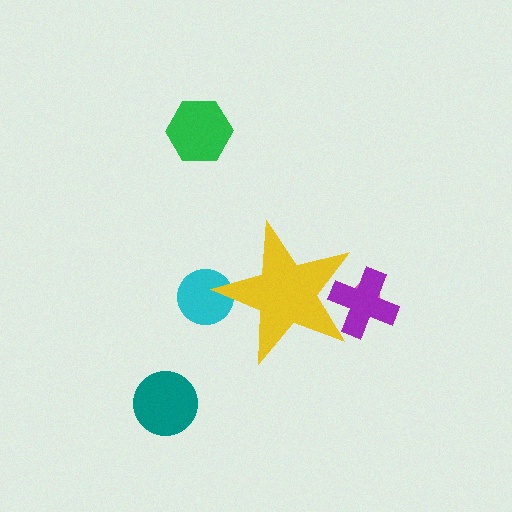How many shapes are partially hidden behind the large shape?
3 shapes are partially hidden.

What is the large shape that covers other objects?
A yellow star.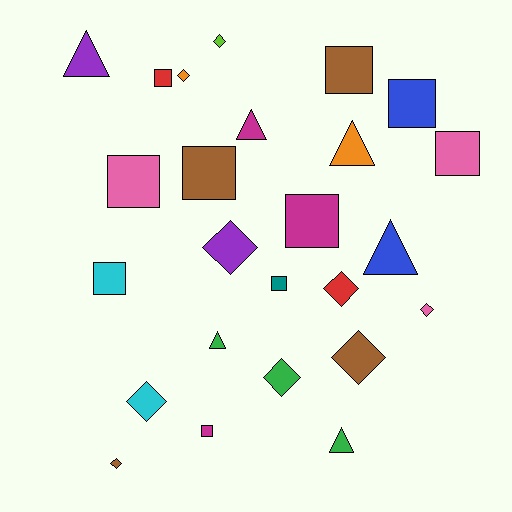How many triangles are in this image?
There are 6 triangles.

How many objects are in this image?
There are 25 objects.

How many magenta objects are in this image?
There are 3 magenta objects.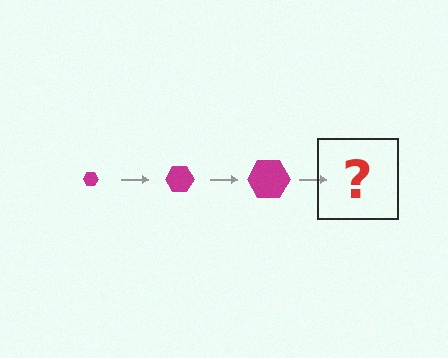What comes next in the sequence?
The next element should be a magenta hexagon, larger than the previous one.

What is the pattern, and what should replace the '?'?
The pattern is that the hexagon gets progressively larger each step. The '?' should be a magenta hexagon, larger than the previous one.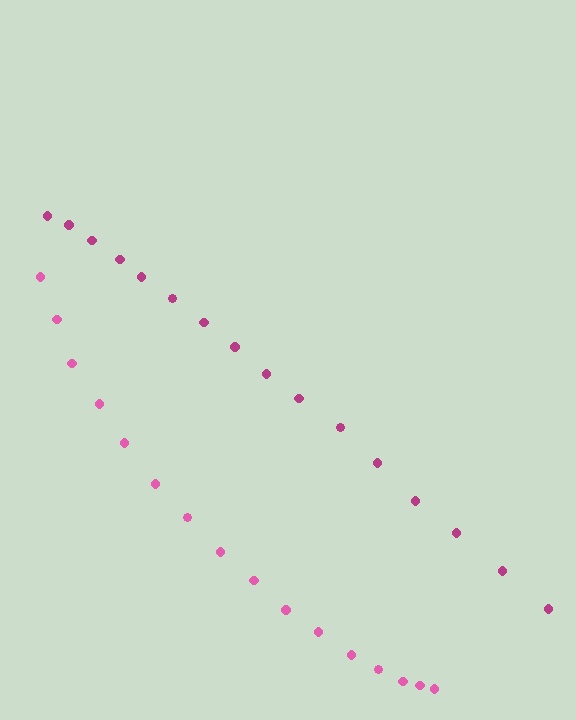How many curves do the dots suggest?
There are 2 distinct paths.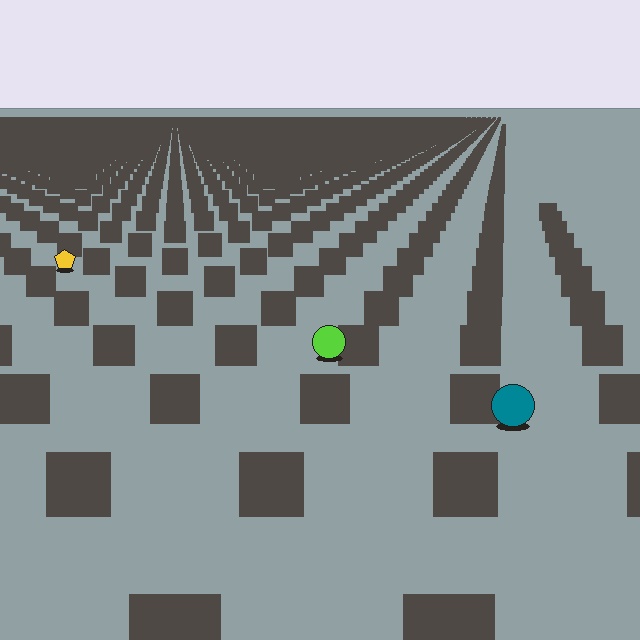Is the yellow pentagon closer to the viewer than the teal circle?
No. The teal circle is closer — you can tell from the texture gradient: the ground texture is coarser near it.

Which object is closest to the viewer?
The teal circle is closest. The texture marks near it are larger and more spread out.